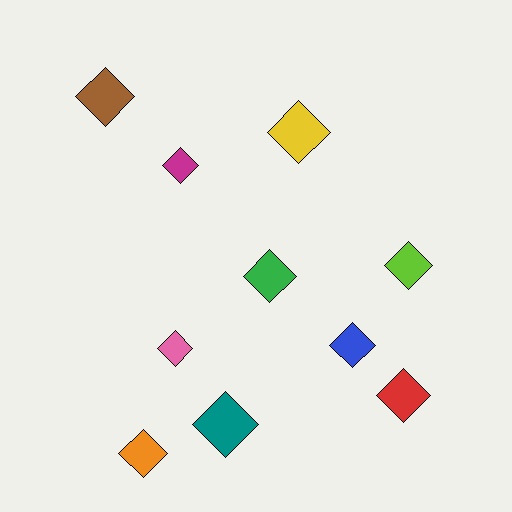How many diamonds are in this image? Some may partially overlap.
There are 10 diamonds.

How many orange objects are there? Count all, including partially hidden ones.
There is 1 orange object.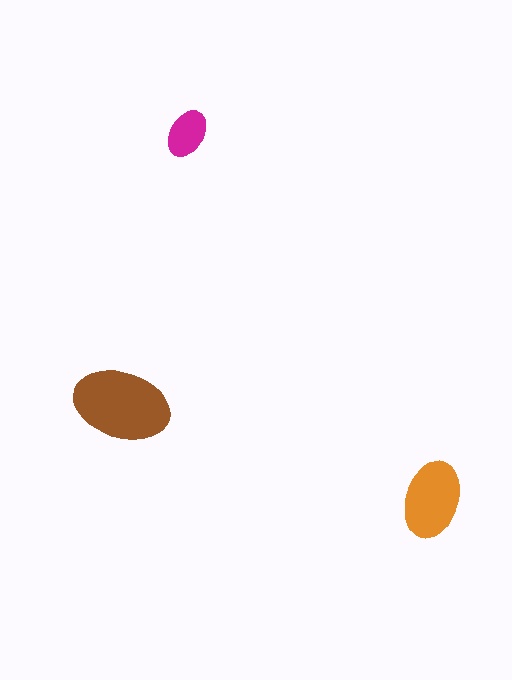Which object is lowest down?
The orange ellipse is bottommost.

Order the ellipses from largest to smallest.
the brown one, the orange one, the magenta one.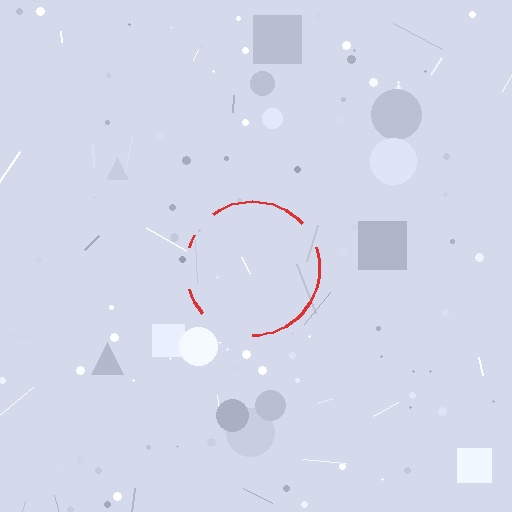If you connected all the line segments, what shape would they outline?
They would outline a circle.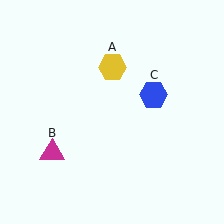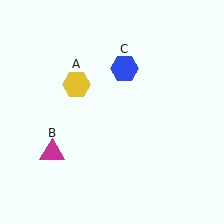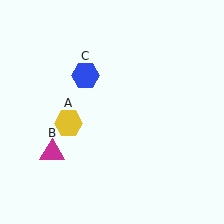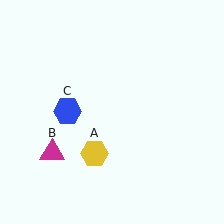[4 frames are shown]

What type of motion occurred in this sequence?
The yellow hexagon (object A), blue hexagon (object C) rotated counterclockwise around the center of the scene.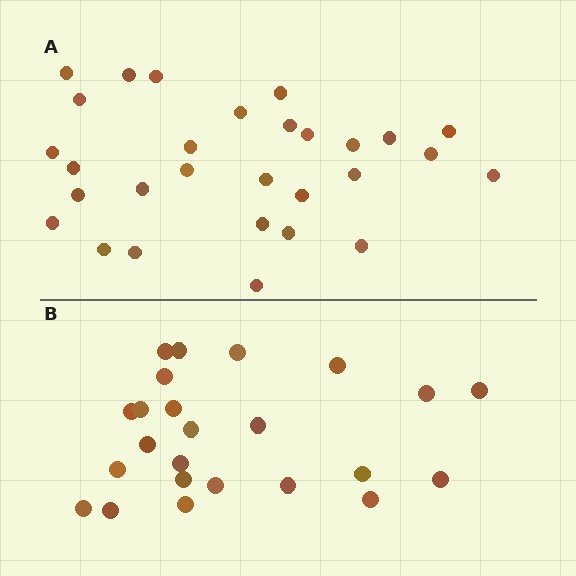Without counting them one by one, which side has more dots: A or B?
Region A (the top region) has more dots.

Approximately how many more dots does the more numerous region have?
Region A has about 5 more dots than region B.